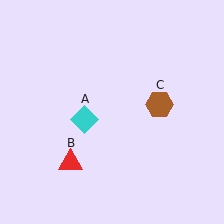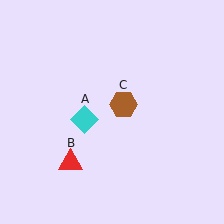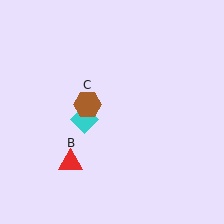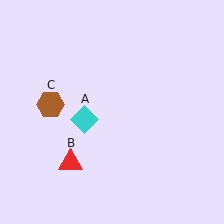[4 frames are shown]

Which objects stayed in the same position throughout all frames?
Cyan diamond (object A) and red triangle (object B) remained stationary.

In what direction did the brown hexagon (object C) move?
The brown hexagon (object C) moved left.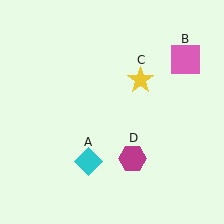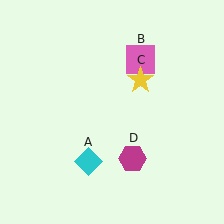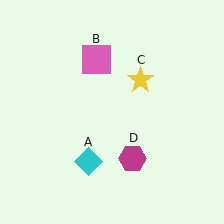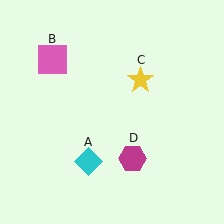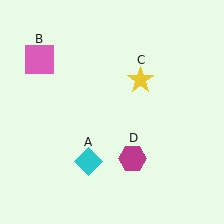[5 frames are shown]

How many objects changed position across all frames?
1 object changed position: pink square (object B).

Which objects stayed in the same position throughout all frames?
Cyan diamond (object A) and yellow star (object C) and magenta hexagon (object D) remained stationary.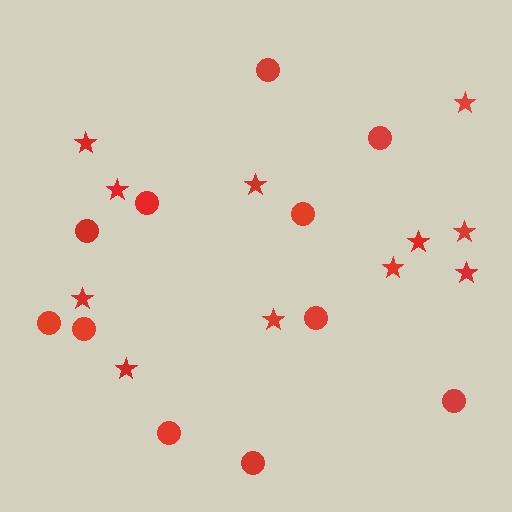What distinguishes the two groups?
There are 2 groups: one group of circles (11) and one group of stars (11).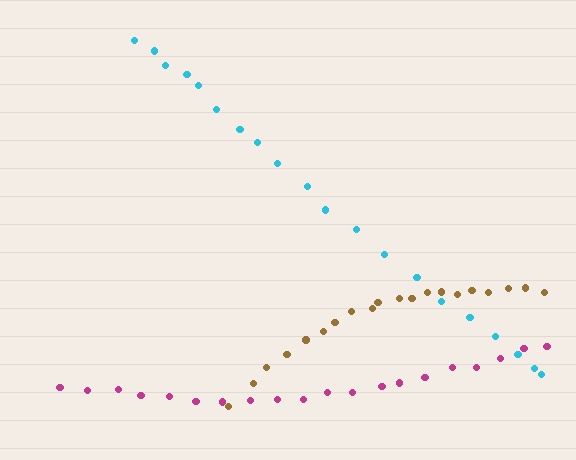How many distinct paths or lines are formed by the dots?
There are 3 distinct paths.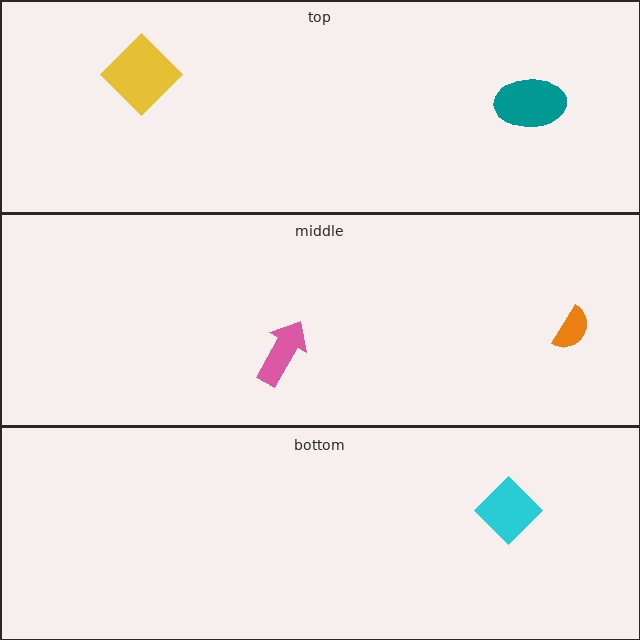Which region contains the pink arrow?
The middle region.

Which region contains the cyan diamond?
The bottom region.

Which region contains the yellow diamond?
The top region.